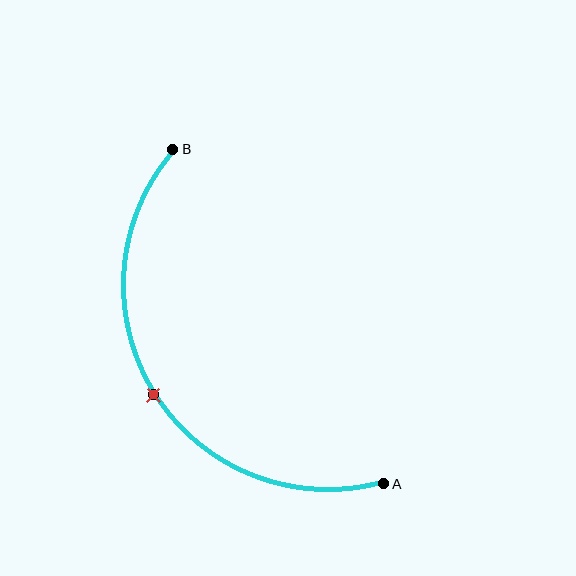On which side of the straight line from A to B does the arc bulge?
The arc bulges to the left of the straight line connecting A and B.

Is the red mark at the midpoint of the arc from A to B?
Yes. The red mark lies on the arc at equal arc-length from both A and B — it is the arc midpoint.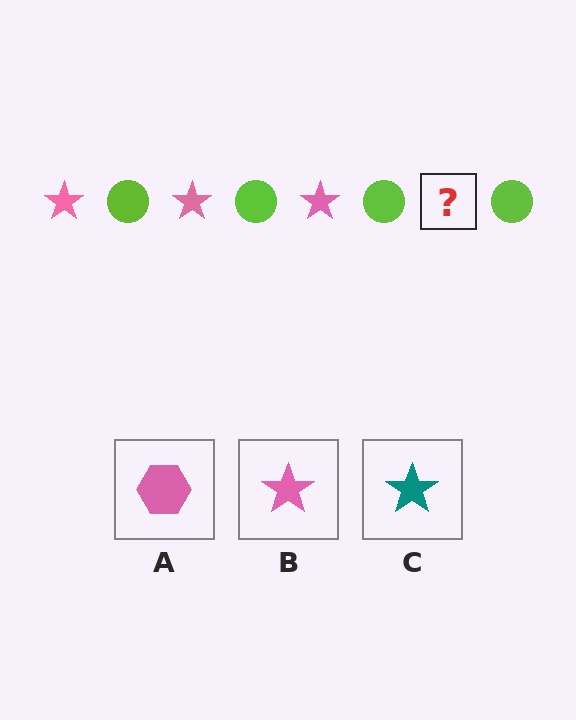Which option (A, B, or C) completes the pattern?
B.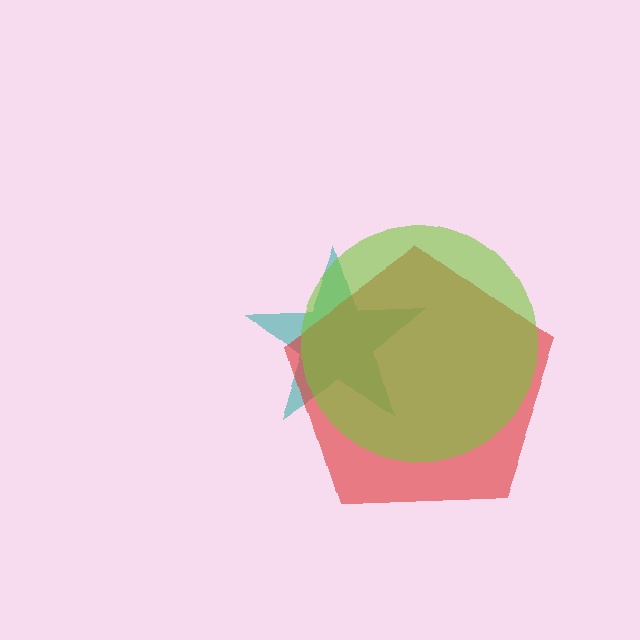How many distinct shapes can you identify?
There are 3 distinct shapes: a teal star, a red pentagon, a lime circle.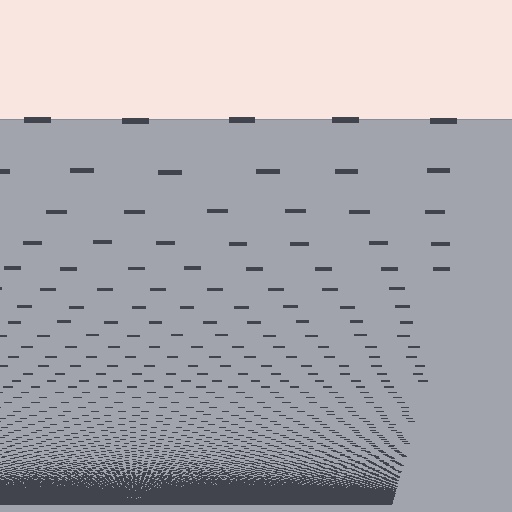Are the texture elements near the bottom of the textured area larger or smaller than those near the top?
Smaller. The gradient is inverted — elements near the bottom are smaller and denser.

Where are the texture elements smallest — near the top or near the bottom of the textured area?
Near the bottom.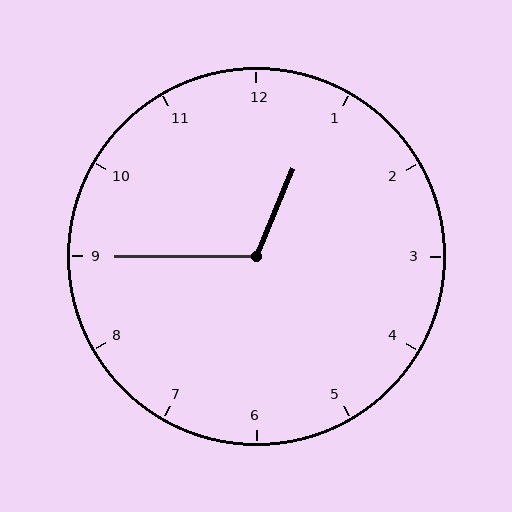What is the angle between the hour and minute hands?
Approximately 112 degrees.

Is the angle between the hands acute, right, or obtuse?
It is obtuse.